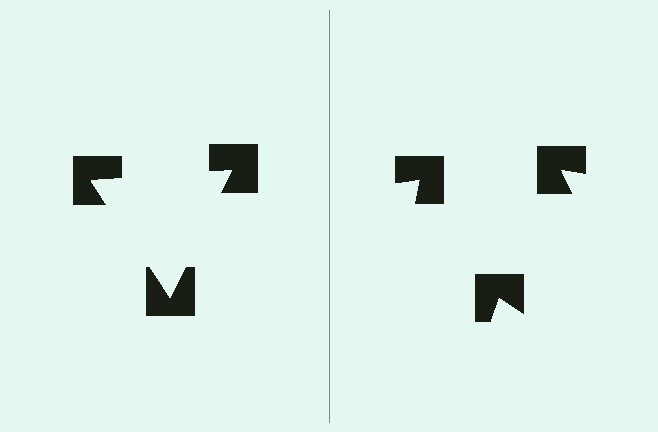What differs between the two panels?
The notched squares are positioned identically on both sides; only the wedge orientations differ. On the left they align to a triangle; on the right they are misaligned.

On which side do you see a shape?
An illusory triangle appears on the left side. On the right side the wedge cuts are rotated, so no coherent shape forms.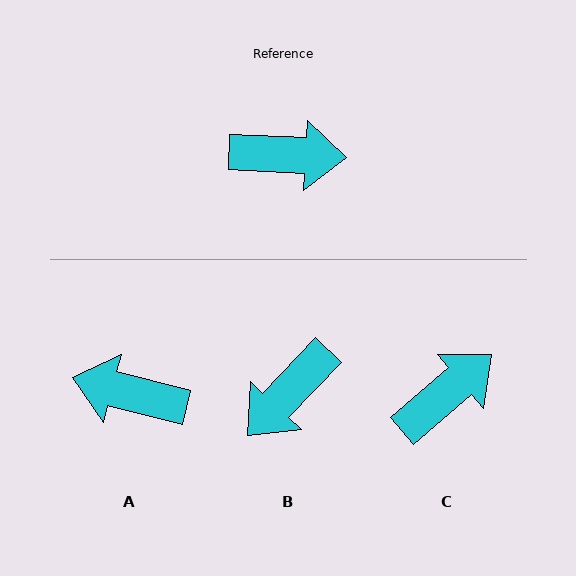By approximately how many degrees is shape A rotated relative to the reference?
Approximately 168 degrees counter-clockwise.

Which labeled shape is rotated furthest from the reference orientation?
A, about 168 degrees away.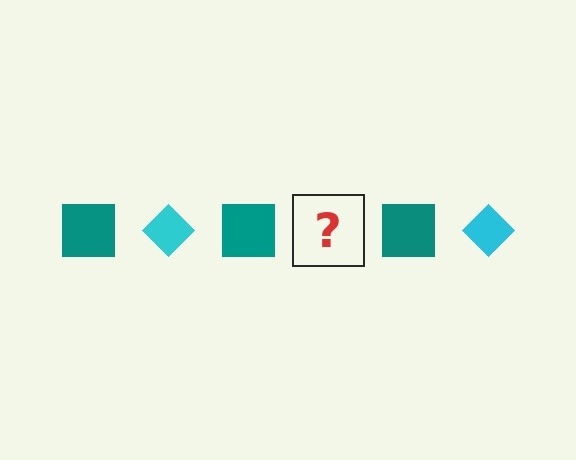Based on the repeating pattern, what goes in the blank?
The blank should be a cyan diamond.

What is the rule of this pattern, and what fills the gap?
The rule is that the pattern alternates between teal square and cyan diamond. The gap should be filled with a cyan diamond.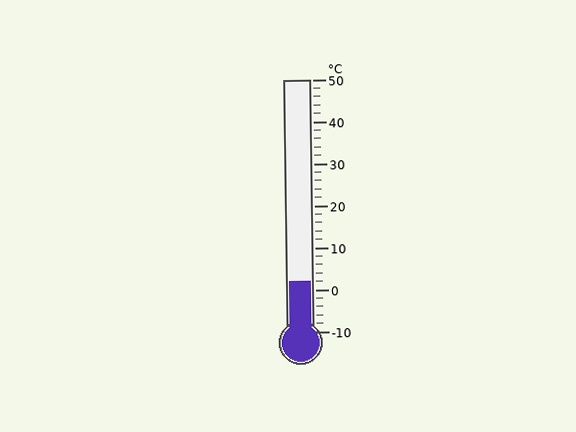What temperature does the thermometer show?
The thermometer shows approximately 2°C.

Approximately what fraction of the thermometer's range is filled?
The thermometer is filled to approximately 20% of its range.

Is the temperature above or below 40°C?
The temperature is below 40°C.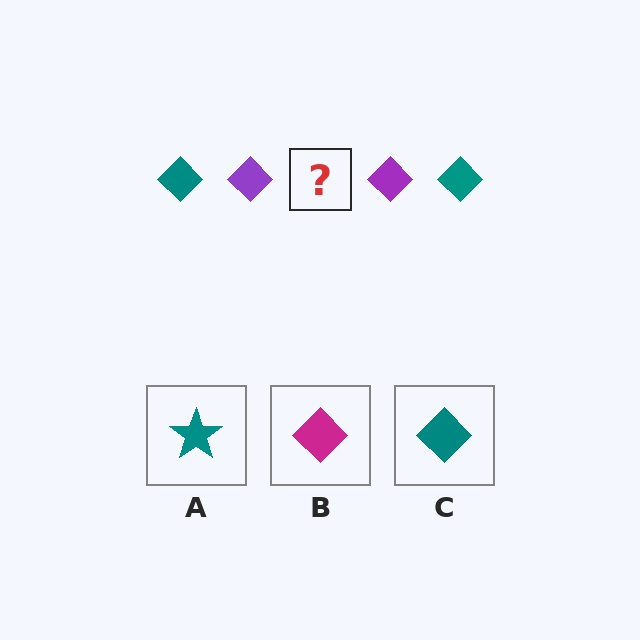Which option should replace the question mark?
Option C.